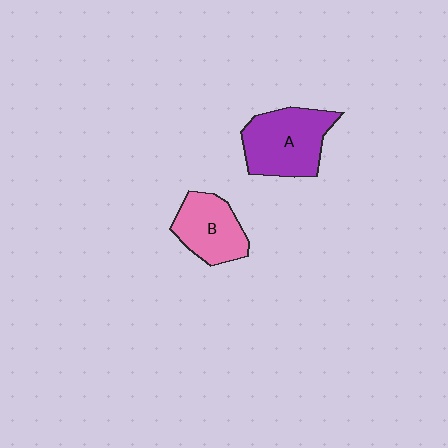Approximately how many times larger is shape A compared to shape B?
Approximately 1.3 times.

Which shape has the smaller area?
Shape B (pink).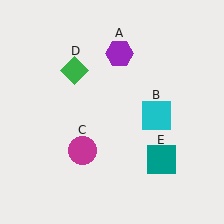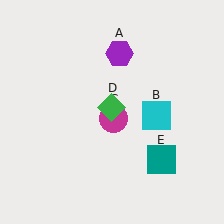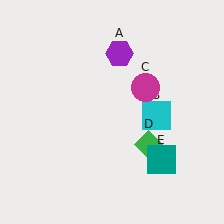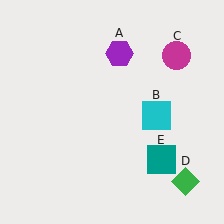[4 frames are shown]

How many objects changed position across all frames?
2 objects changed position: magenta circle (object C), green diamond (object D).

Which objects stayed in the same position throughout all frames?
Purple hexagon (object A) and cyan square (object B) and teal square (object E) remained stationary.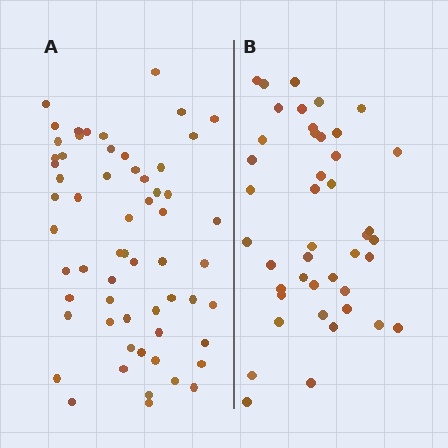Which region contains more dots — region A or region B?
Region A (the left region) has more dots.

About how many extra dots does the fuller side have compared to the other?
Region A has approximately 15 more dots than region B.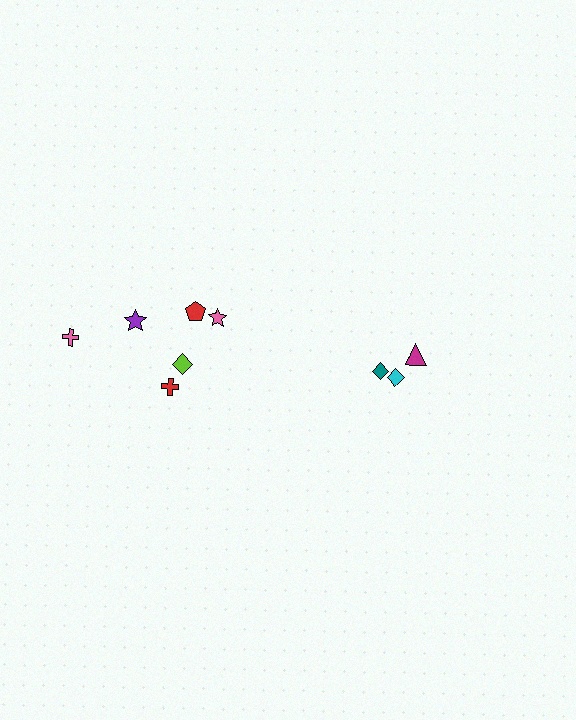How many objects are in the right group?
There are 3 objects.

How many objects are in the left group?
There are 6 objects.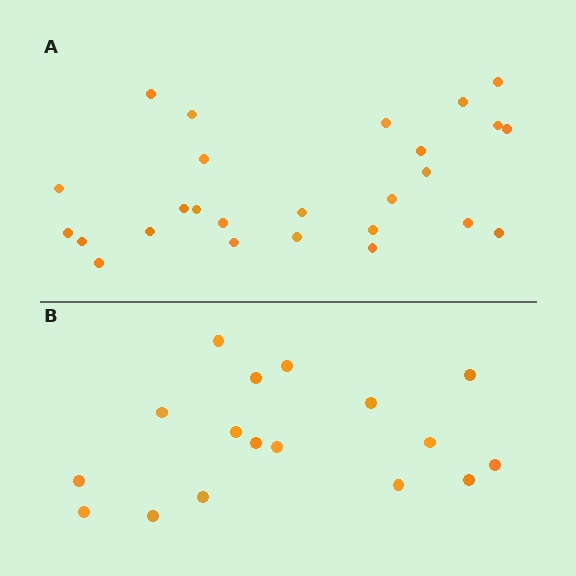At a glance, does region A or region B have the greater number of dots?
Region A (the top region) has more dots.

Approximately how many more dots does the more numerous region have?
Region A has roughly 8 or so more dots than region B.